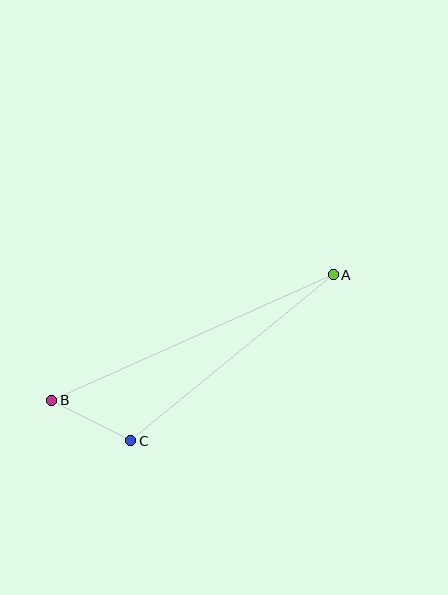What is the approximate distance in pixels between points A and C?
The distance between A and C is approximately 262 pixels.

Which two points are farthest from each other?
Points A and B are farthest from each other.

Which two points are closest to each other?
Points B and C are closest to each other.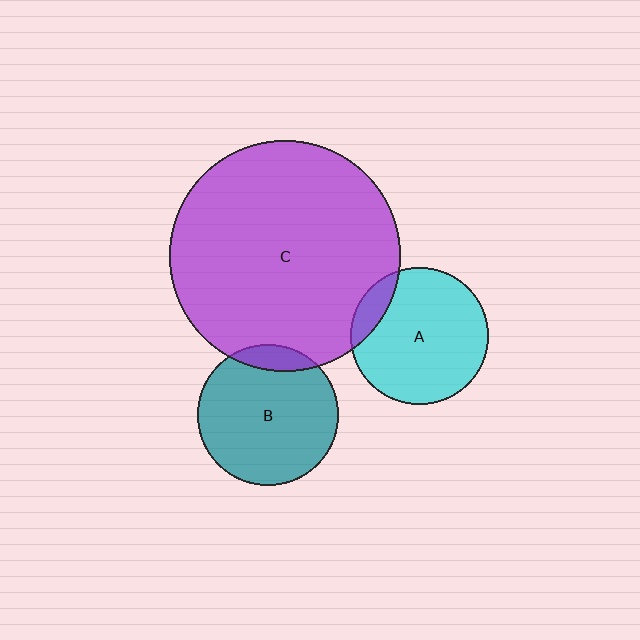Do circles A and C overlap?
Yes.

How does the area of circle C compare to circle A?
Approximately 2.8 times.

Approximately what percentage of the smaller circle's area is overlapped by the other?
Approximately 10%.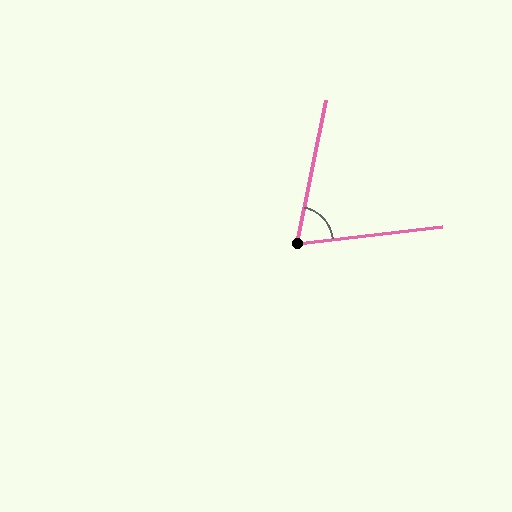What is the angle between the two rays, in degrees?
Approximately 72 degrees.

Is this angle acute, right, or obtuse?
It is acute.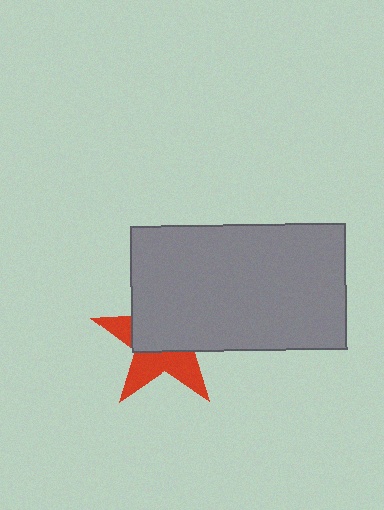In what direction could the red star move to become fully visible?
The red star could move down. That would shift it out from behind the gray rectangle entirely.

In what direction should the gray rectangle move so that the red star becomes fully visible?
The gray rectangle should move up. That is the shortest direction to clear the overlap and leave the red star fully visible.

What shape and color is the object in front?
The object in front is a gray rectangle.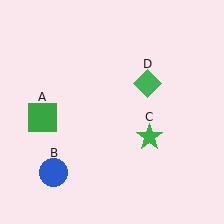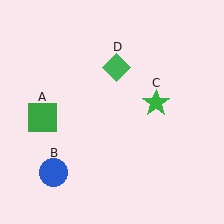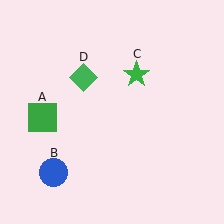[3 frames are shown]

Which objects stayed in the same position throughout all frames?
Green square (object A) and blue circle (object B) remained stationary.